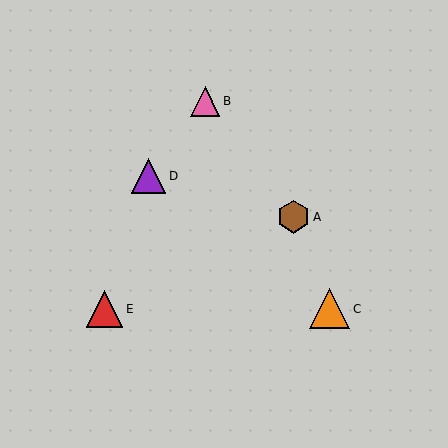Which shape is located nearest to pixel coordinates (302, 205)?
The brown hexagon (labeled A) at (294, 217) is nearest to that location.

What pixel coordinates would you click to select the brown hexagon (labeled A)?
Click at (294, 217) to select the brown hexagon A.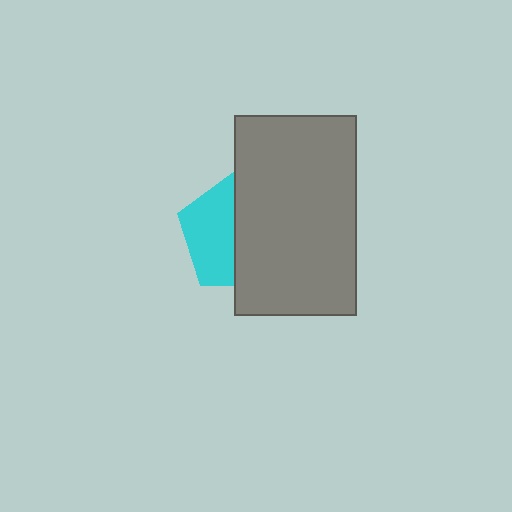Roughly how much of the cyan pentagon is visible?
A small part of it is visible (roughly 44%).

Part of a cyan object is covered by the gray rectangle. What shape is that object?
It is a pentagon.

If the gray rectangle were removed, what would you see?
You would see the complete cyan pentagon.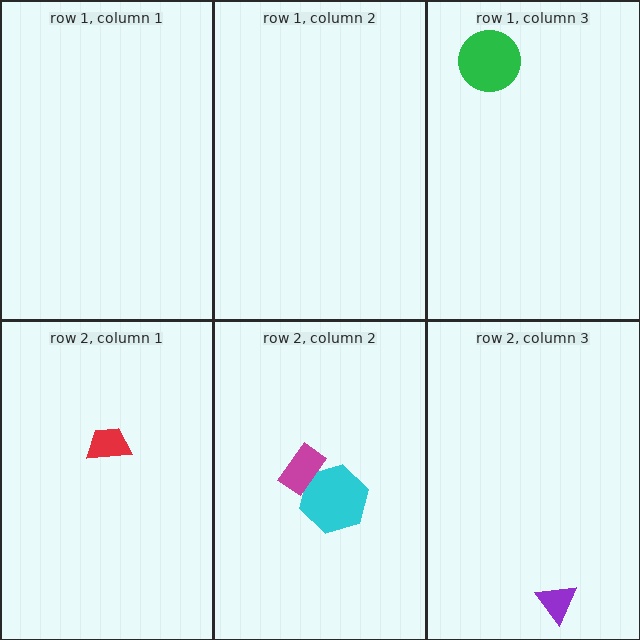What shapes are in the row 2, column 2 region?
The cyan hexagon, the magenta rectangle.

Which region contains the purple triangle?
The row 2, column 3 region.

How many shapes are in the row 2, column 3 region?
1.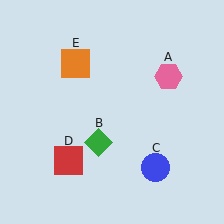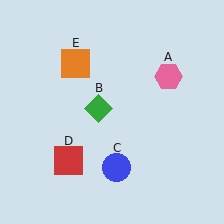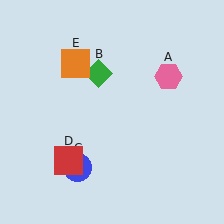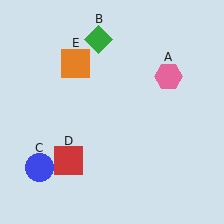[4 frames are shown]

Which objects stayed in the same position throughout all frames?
Pink hexagon (object A) and red square (object D) and orange square (object E) remained stationary.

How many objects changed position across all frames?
2 objects changed position: green diamond (object B), blue circle (object C).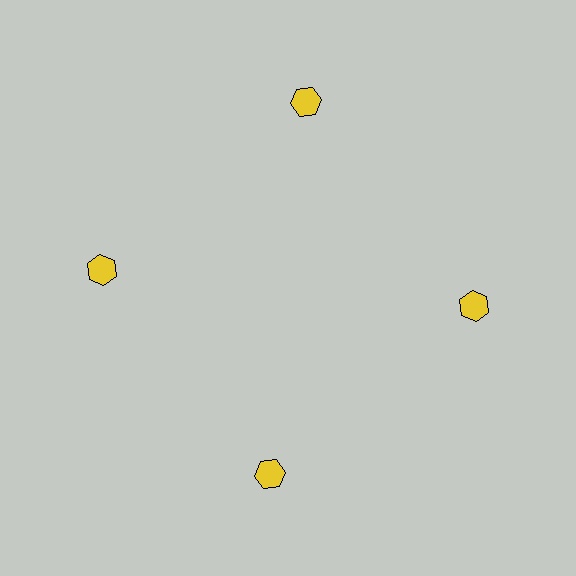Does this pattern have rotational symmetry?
Yes, this pattern has 4-fold rotational symmetry. It looks the same after rotating 90 degrees around the center.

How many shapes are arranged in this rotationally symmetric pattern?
There are 4 shapes, arranged in 4 groups of 1.